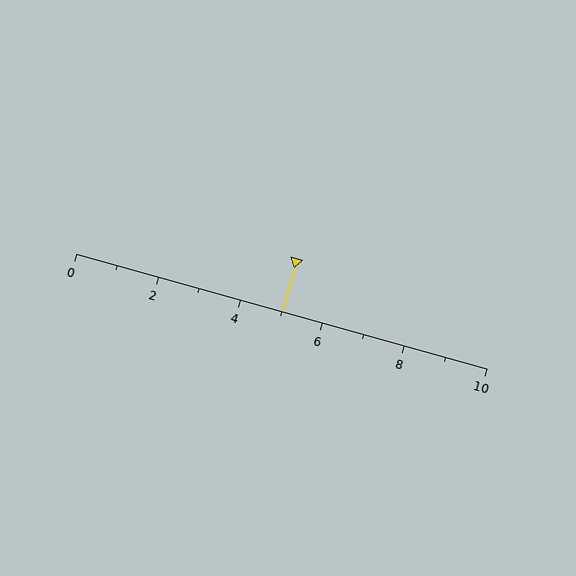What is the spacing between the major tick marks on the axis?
The major ticks are spaced 2 apart.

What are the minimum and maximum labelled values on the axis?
The axis runs from 0 to 10.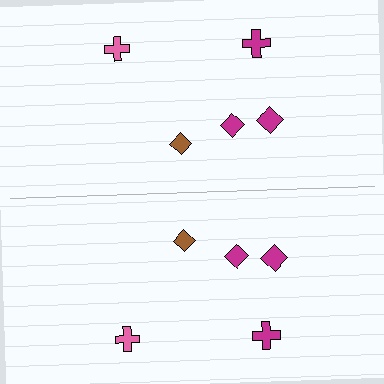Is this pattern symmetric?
Yes, this pattern has bilateral (reflection) symmetry.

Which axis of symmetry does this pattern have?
The pattern has a horizontal axis of symmetry running through the center of the image.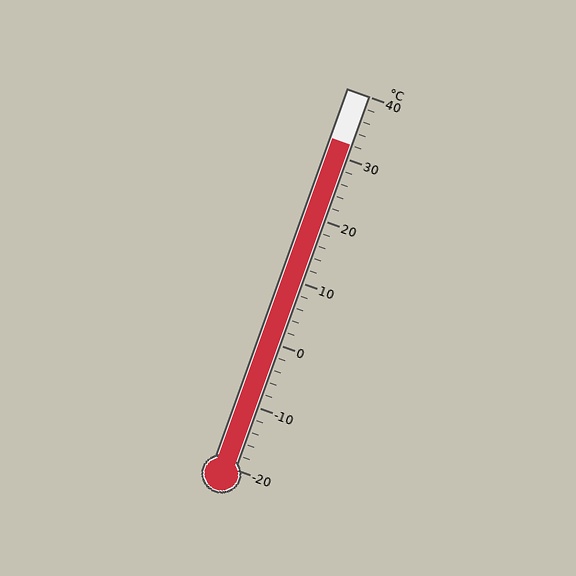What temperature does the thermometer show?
The thermometer shows approximately 32°C.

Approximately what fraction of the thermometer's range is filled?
The thermometer is filled to approximately 85% of its range.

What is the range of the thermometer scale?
The thermometer scale ranges from -20°C to 40°C.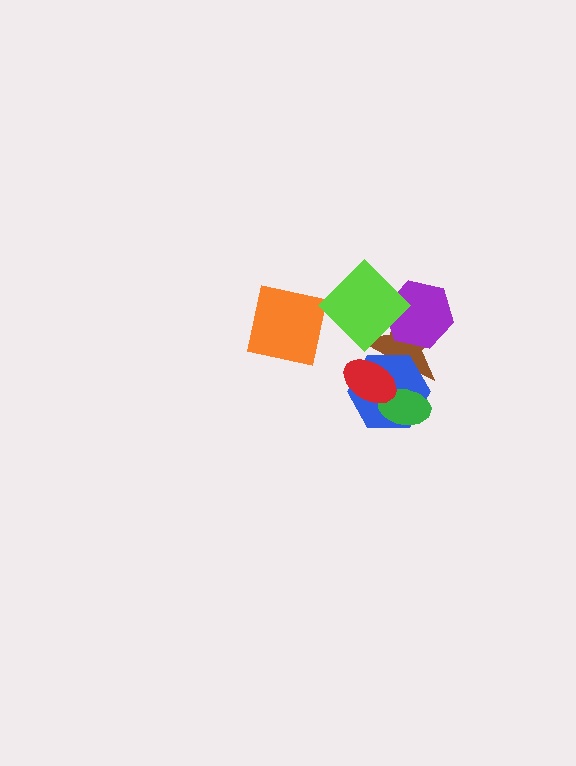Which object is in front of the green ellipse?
The red ellipse is in front of the green ellipse.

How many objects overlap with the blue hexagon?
3 objects overlap with the blue hexagon.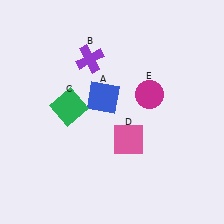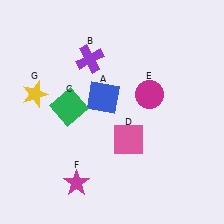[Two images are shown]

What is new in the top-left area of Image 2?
A yellow star (G) was added in the top-left area of Image 2.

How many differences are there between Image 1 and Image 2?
There are 2 differences between the two images.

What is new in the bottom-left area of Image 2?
A magenta star (F) was added in the bottom-left area of Image 2.